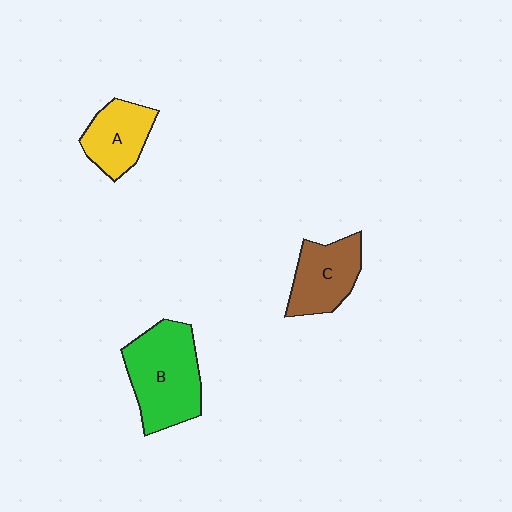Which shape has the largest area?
Shape B (green).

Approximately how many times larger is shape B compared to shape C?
Approximately 1.5 times.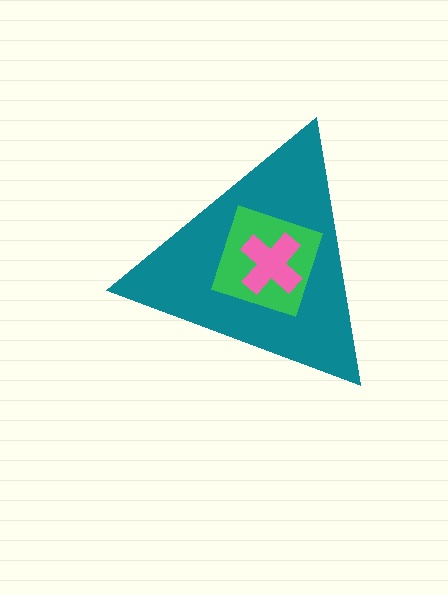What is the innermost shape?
The pink cross.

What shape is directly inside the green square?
The pink cross.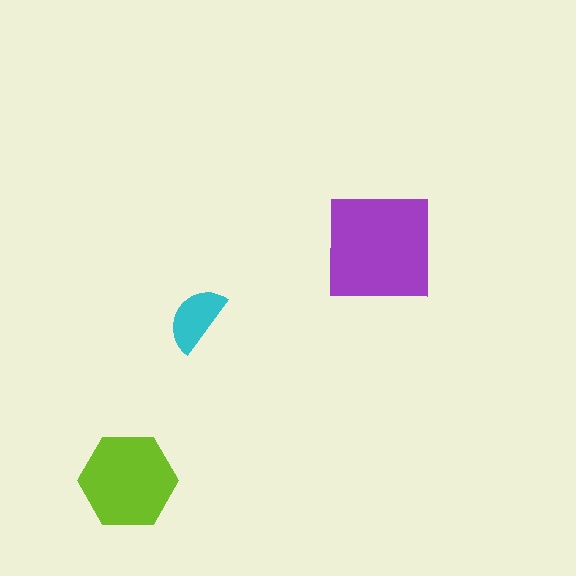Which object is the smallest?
The cyan semicircle.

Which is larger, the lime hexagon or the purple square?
The purple square.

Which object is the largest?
The purple square.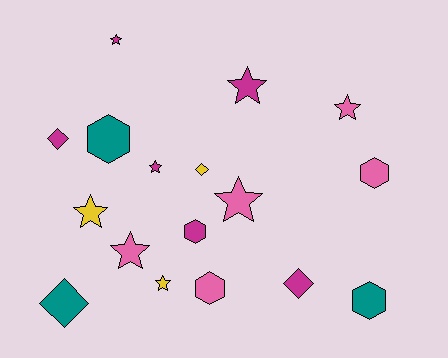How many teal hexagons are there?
There are 2 teal hexagons.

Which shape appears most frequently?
Star, with 8 objects.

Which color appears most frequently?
Magenta, with 6 objects.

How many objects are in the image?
There are 17 objects.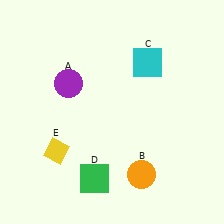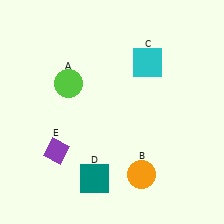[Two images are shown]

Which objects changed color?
A changed from purple to lime. D changed from green to teal. E changed from yellow to purple.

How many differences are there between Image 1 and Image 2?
There are 3 differences between the two images.